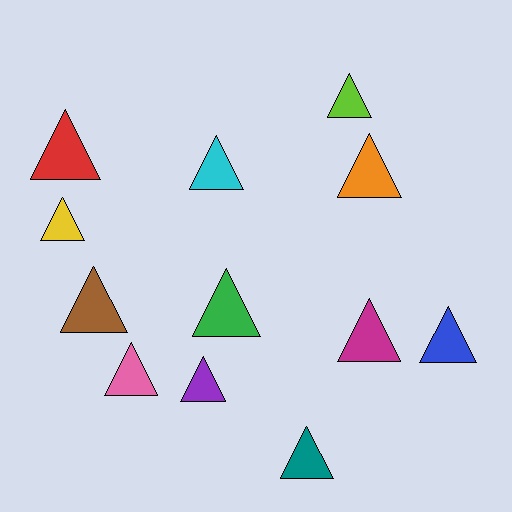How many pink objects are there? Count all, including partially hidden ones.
There is 1 pink object.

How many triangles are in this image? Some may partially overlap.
There are 12 triangles.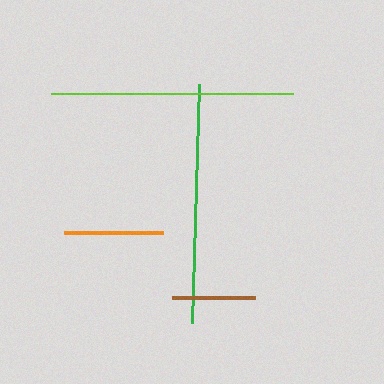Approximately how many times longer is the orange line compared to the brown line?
The orange line is approximately 1.2 times the length of the brown line.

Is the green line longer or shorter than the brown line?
The green line is longer than the brown line.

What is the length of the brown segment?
The brown segment is approximately 83 pixels long.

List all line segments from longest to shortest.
From longest to shortest: lime, green, orange, brown.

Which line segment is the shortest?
The brown line is the shortest at approximately 83 pixels.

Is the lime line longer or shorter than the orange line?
The lime line is longer than the orange line.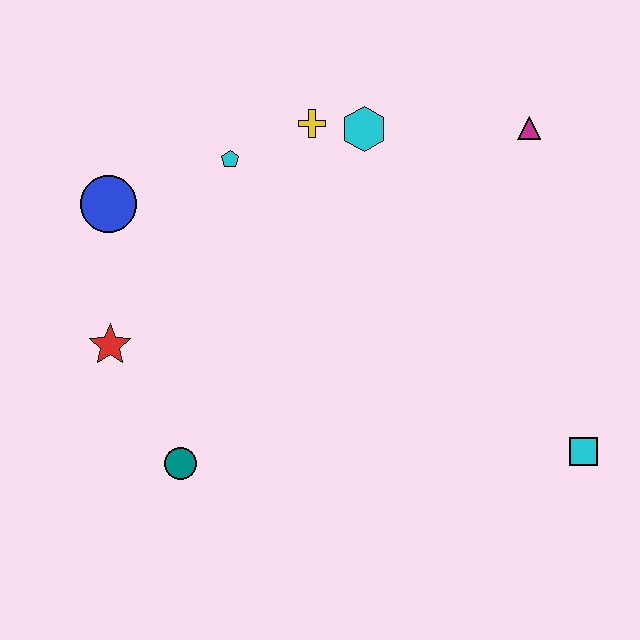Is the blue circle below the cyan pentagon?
Yes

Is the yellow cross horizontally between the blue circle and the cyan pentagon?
No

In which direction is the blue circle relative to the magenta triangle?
The blue circle is to the left of the magenta triangle.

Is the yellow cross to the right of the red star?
Yes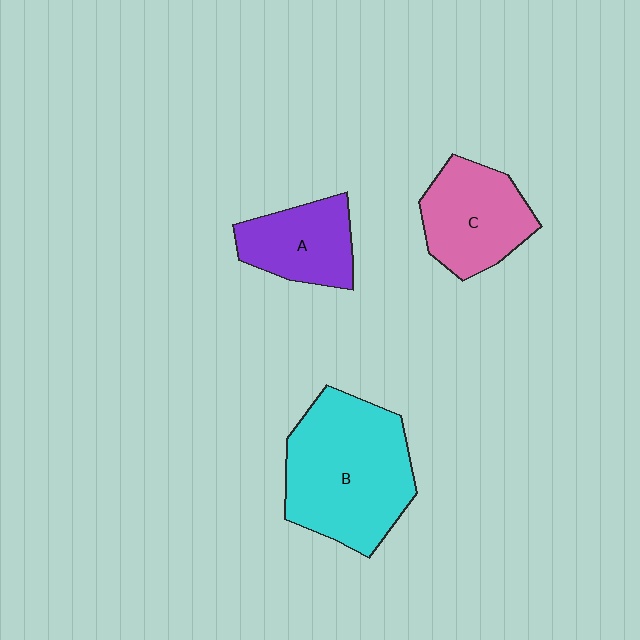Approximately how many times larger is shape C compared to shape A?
Approximately 1.2 times.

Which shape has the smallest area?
Shape A (purple).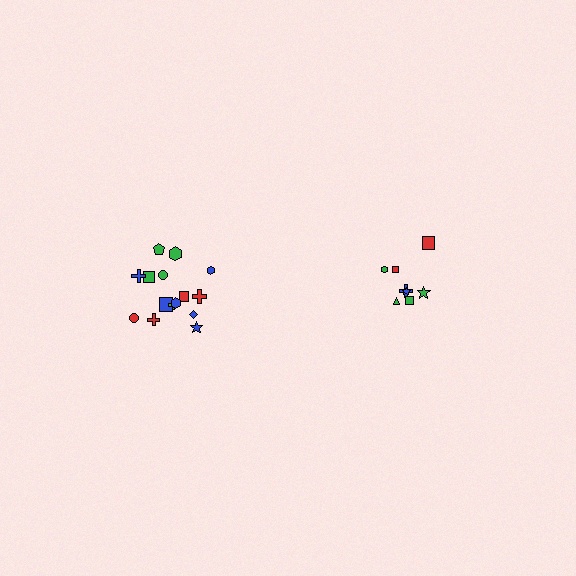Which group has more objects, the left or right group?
The left group.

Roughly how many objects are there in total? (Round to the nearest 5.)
Roughly 25 objects in total.